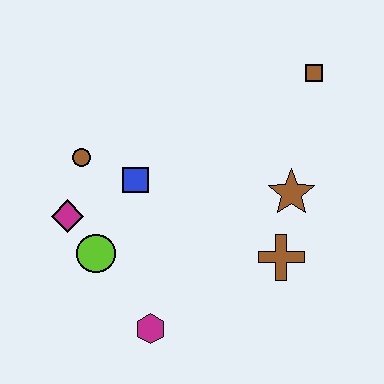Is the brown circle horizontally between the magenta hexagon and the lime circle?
No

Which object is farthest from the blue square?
The brown square is farthest from the blue square.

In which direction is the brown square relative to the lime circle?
The brown square is to the right of the lime circle.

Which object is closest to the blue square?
The brown circle is closest to the blue square.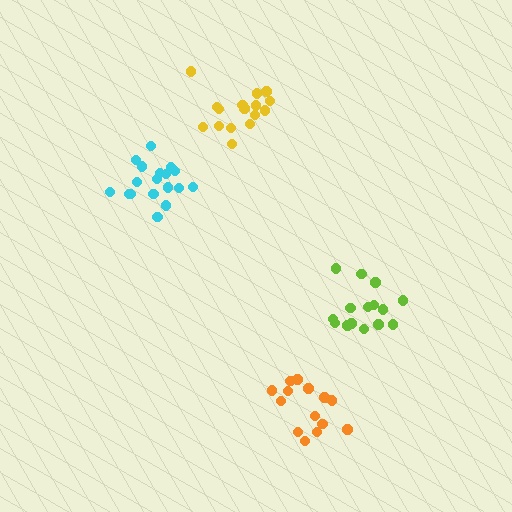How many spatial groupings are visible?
There are 4 spatial groupings.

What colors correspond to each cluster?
The clusters are colored: orange, lime, yellow, cyan.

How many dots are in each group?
Group 1: 14 dots, Group 2: 16 dots, Group 3: 16 dots, Group 4: 18 dots (64 total).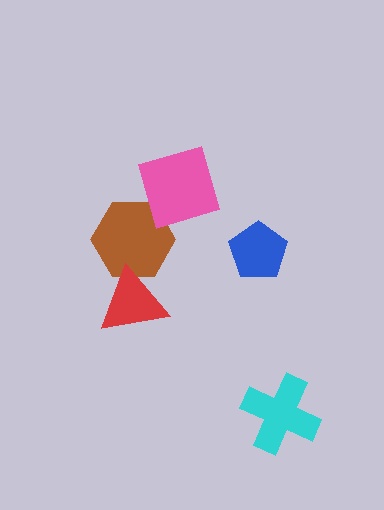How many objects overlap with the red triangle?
1 object overlaps with the red triangle.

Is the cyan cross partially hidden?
No, no other shape covers it.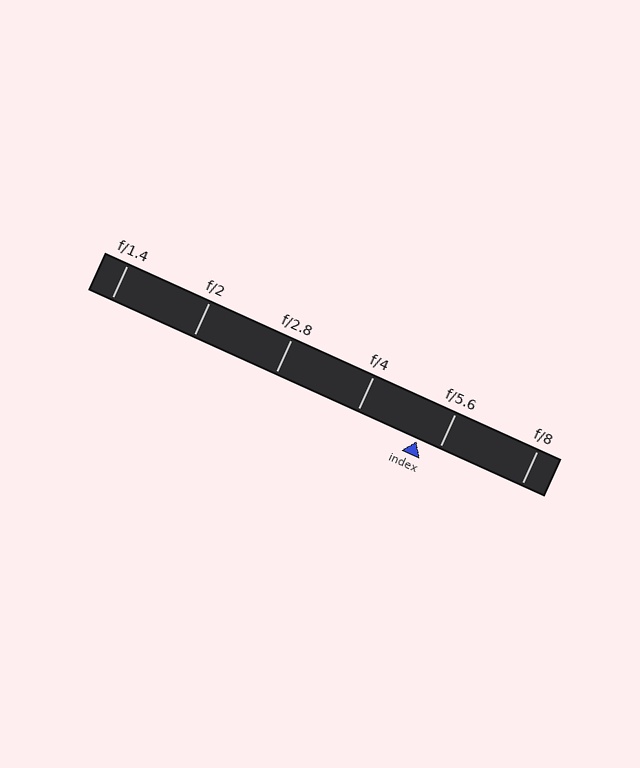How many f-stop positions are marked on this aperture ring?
There are 6 f-stop positions marked.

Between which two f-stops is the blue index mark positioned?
The index mark is between f/4 and f/5.6.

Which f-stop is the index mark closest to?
The index mark is closest to f/5.6.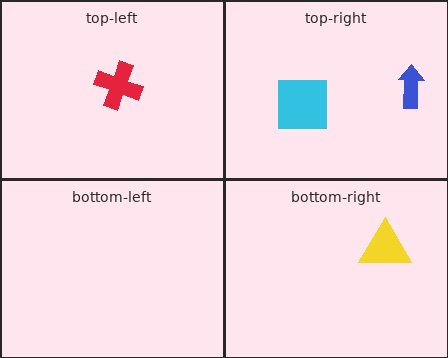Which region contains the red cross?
The top-left region.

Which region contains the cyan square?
The top-right region.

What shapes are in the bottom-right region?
The yellow triangle.